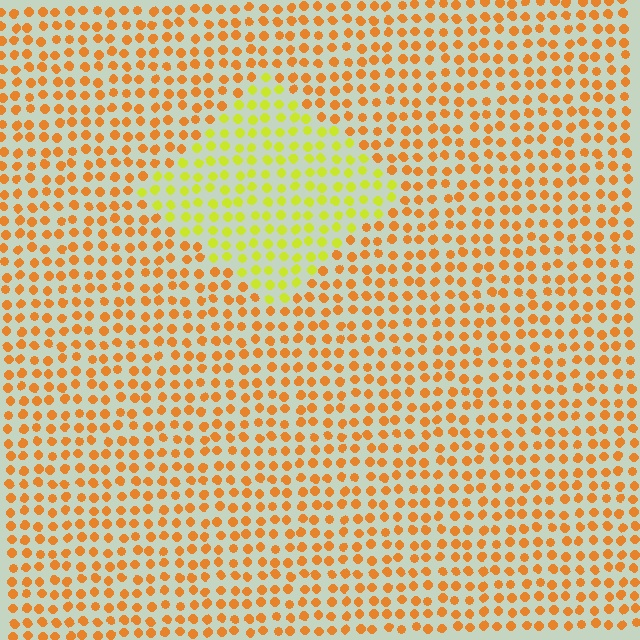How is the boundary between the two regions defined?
The boundary is defined purely by a slight shift in hue (about 42 degrees). Spacing, size, and orientation are identical on both sides.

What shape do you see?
I see a diamond.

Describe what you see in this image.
The image is filled with small orange elements in a uniform arrangement. A diamond-shaped region is visible where the elements are tinted to a slightly different hue, forming a subtle color boundary.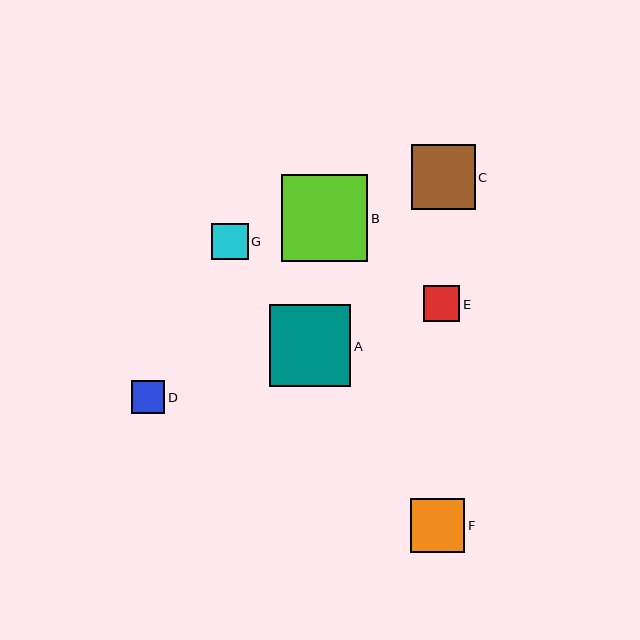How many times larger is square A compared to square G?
Square A is approximately 2.2 times the size of square G.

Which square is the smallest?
Square D is the smallest with a size of approximately 33 pixels.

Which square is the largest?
Square B is the largest with a size of approximately 86 pixels.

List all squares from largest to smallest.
From largest to smallest: B, A, C, F, G, E, D.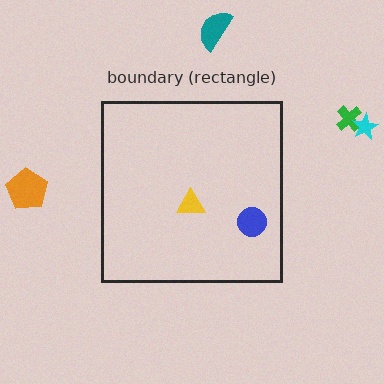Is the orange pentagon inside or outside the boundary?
Outside.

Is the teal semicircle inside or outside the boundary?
Outside.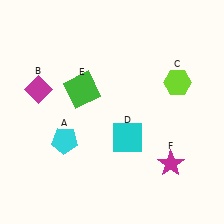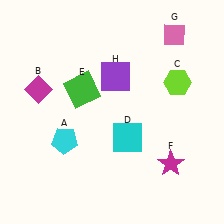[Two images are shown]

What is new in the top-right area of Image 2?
A pink diamond (G) was added in the top-right area of Image 2.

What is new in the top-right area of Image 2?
A purple square (H) was added in the top-right area of Image 2.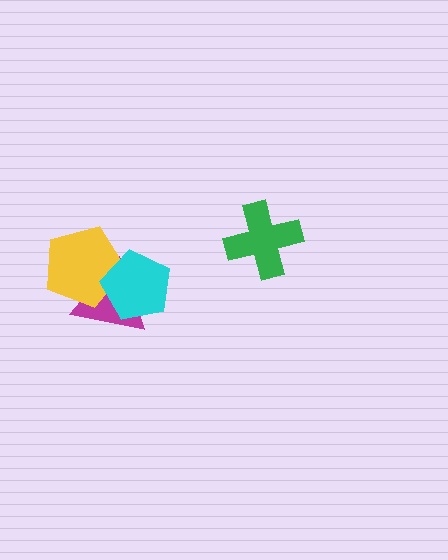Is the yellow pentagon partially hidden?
Yes, it is partially covered by another shape.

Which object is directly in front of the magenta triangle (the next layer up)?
The yellow pentagon is directly in front of the magenta triangle.